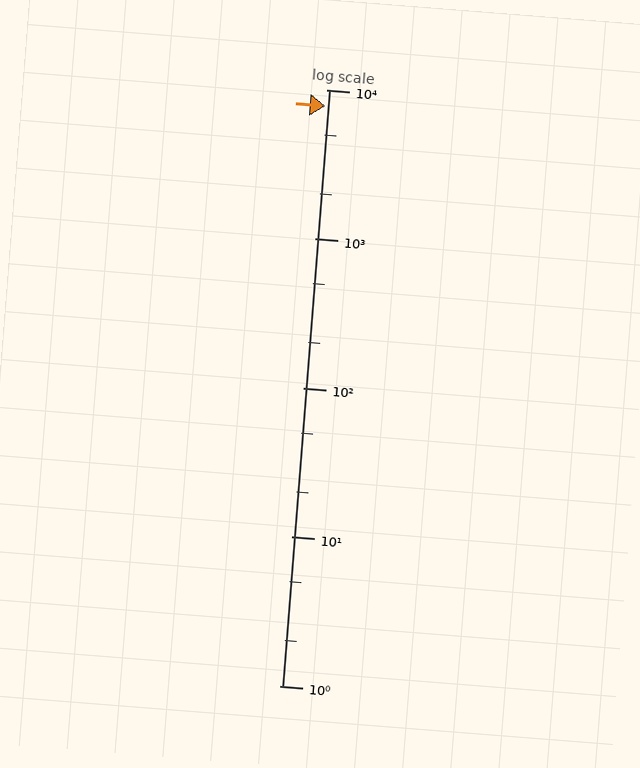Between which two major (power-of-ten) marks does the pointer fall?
The pointer is between 1000 and 10000.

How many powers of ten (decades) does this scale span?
The scale spans 4 decades, from 1 to 10000.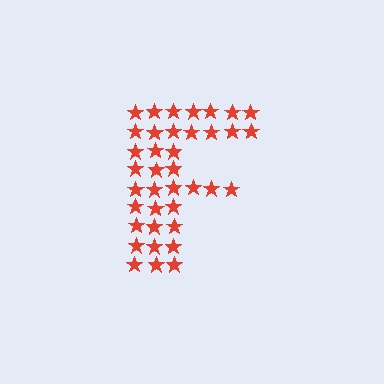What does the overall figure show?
The overall figure shows the letter F.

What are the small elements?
The small elements are stars.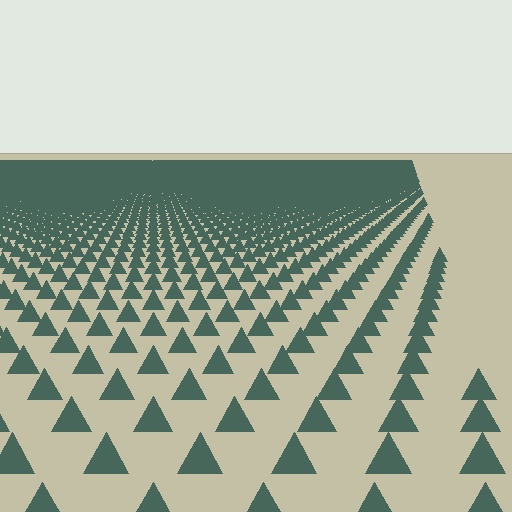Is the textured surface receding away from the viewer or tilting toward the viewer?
The surface is receding away from the viewer. Texture elements get smaller and denser toward the top.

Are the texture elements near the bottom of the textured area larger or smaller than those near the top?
Larger. Near the bottom, elements are closer to the viewer and appear at a bigger on-screen size.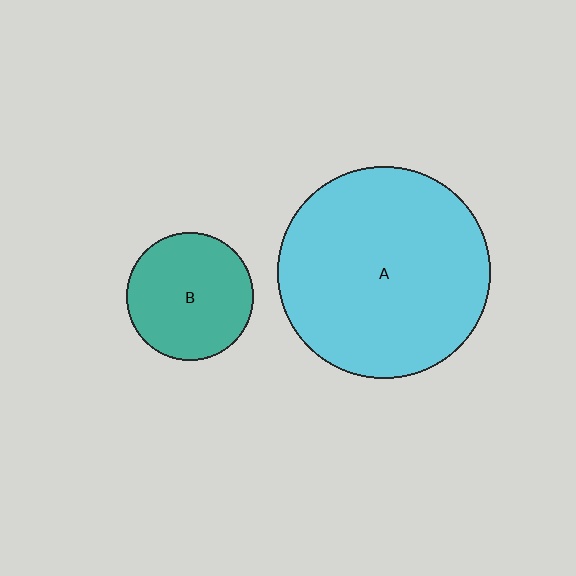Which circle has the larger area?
Circle A (cyan).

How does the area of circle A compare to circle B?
Approximately 2.8 times.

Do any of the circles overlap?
No, none of the circles overlap.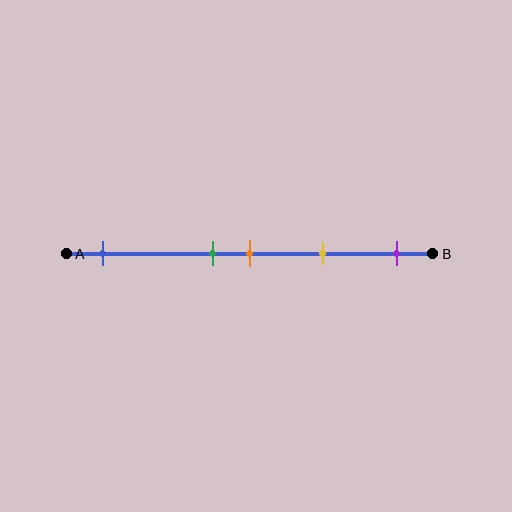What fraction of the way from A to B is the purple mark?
The purple mark is approximately 90% (0.9) of the way from A to B.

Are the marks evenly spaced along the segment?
No, the marks are not evenly spaced.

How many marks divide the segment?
There are 5 marks dividing the segment.